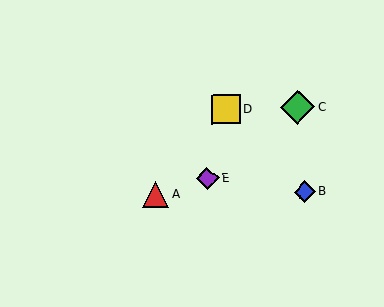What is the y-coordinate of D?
Object D is at y≈109.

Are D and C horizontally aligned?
Yes, both are at y≈109.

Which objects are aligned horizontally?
Objects C, D are aligned horizontally.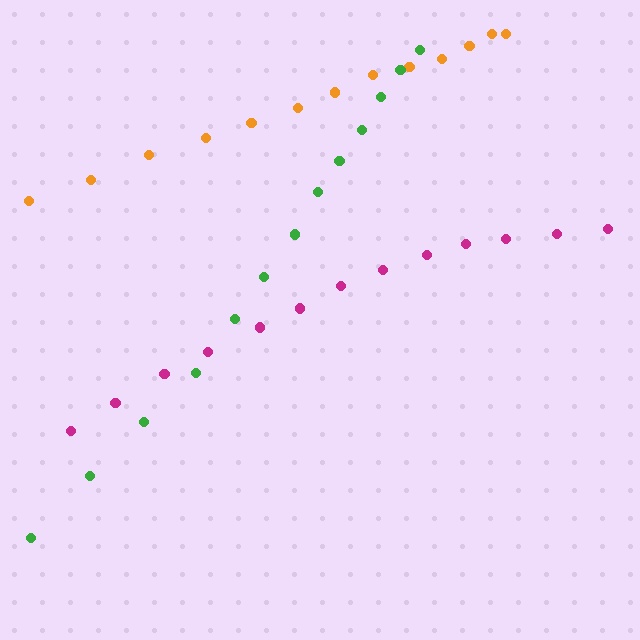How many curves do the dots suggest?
There are 3 distinct paths.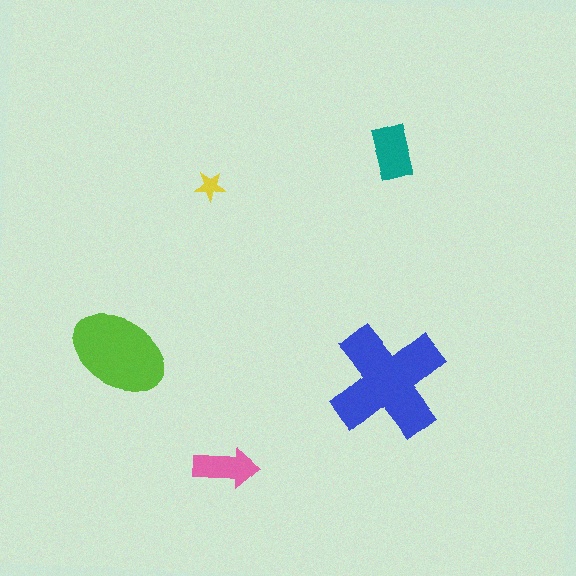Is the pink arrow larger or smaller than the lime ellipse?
Smaller.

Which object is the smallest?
The yellow star.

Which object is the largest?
The blue cross.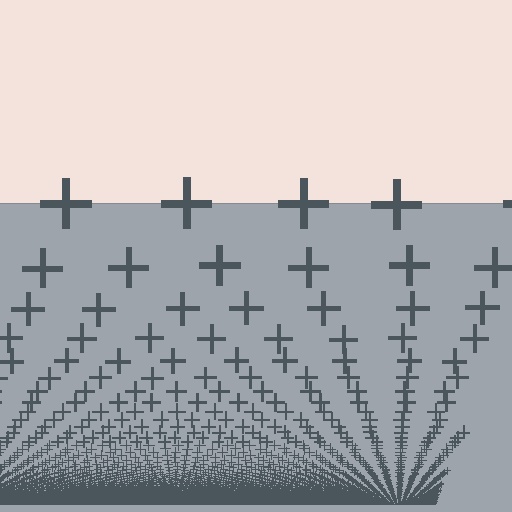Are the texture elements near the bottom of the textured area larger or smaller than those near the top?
Smaller. The gradient is inverted — elements near the bottom are smaller and denser.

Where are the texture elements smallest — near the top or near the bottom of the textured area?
Near the bottom.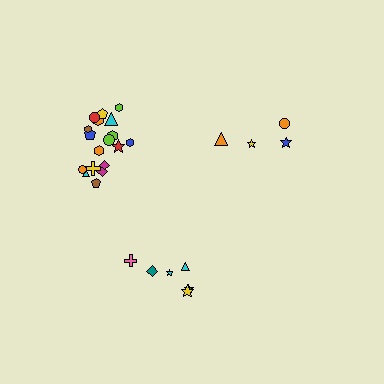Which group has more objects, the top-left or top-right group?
The top-left group.